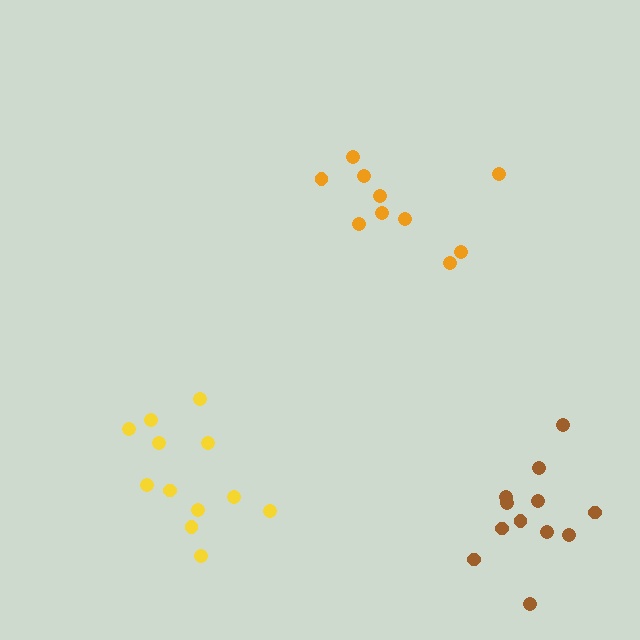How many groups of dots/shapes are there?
There are 3 groups.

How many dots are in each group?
Group 1: 12 dots, Group 2: 12 dots, Group 3: 10 dots (34 total).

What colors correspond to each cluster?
The clusters are colored: brown, yellow, orange.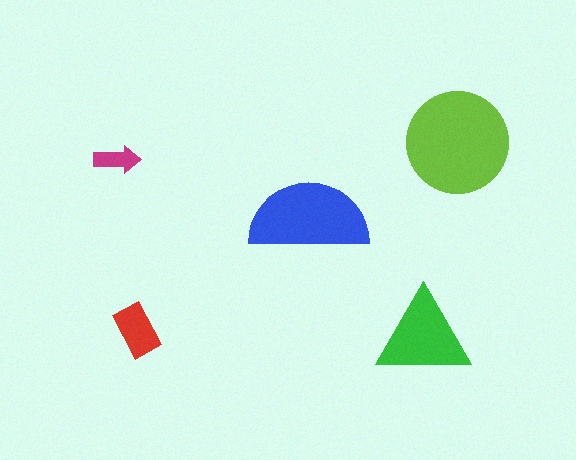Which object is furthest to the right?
The lime circle is rightmost.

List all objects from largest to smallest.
The lime circle, the blue semicircle, the green triangle, the red rectangle, the magenta arrow.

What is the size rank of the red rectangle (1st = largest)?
4th.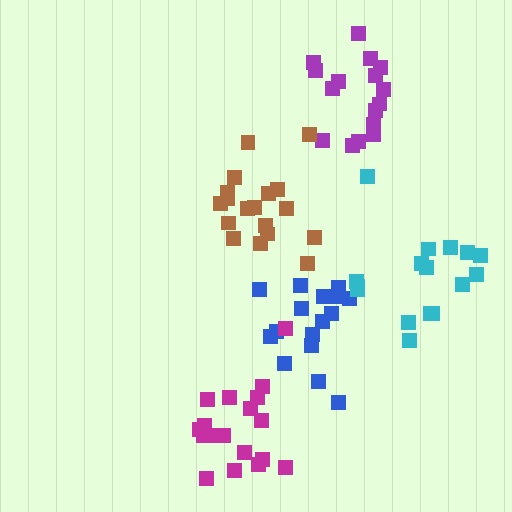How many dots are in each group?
Group 1: 16 dots, Group 2: 16 dots, Group 3: 16 dots, Group 4: 18 dots, Group 5: 18 dots (84 total).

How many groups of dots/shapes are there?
There are 5 groups.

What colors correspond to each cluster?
The clusters are colored: blue, purple, cyan, brown, magenta.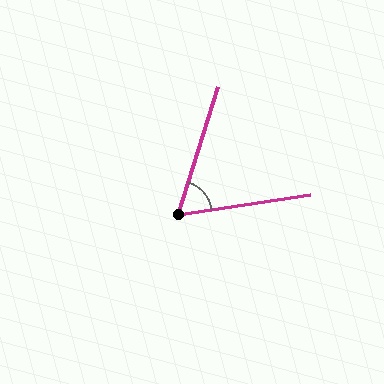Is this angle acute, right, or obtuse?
It is acute.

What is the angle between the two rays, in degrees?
Approximately 64 degrees.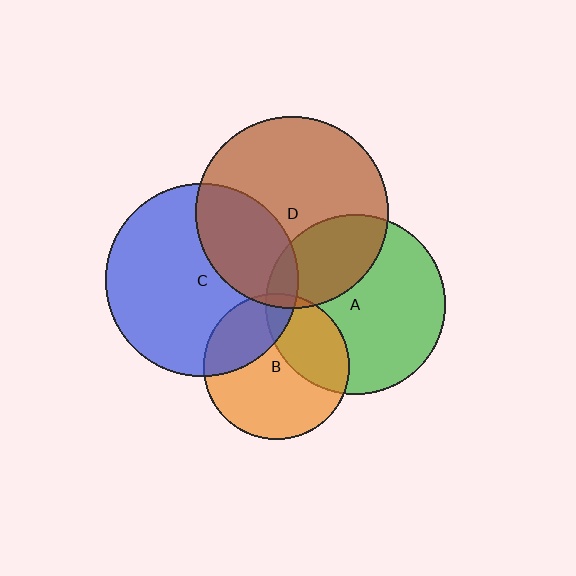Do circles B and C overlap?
Yes.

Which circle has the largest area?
Circle C (blue).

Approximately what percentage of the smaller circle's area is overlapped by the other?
Approximately 30%.